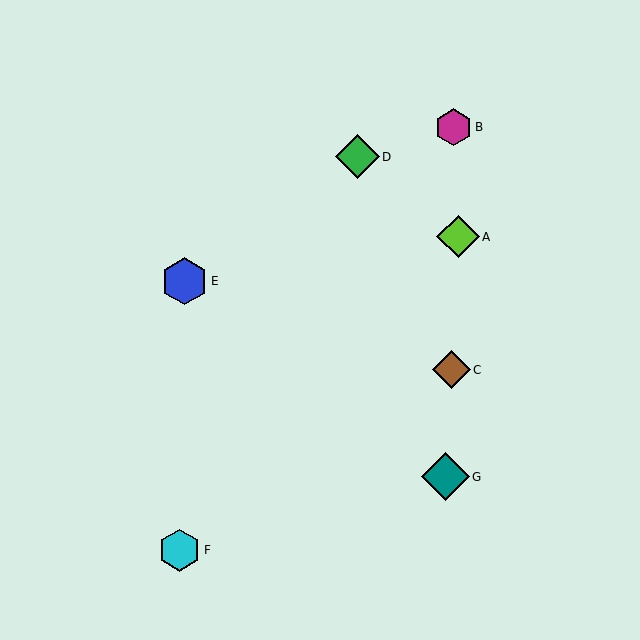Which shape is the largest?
The teal diamond (labeled G) is the largest.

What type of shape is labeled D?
Shape D is a green diamond.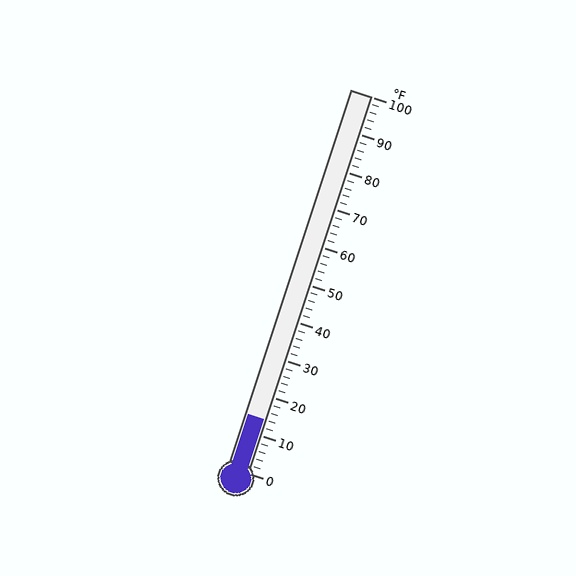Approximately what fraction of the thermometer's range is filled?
The thermometer is filled to approximately 15% of its range.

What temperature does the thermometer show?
The thermometer shows approximately 14°F.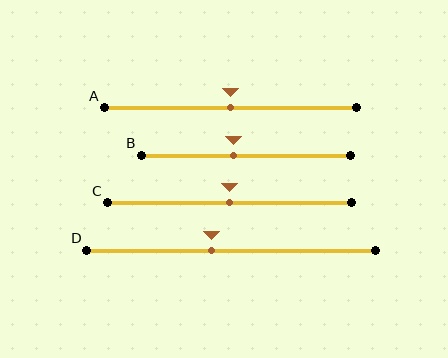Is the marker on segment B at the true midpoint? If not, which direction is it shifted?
No, the marker on segment B is shifted to the left by about 6% of the segment length.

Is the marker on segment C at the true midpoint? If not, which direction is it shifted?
Yes, the marker on segment C is at the true midpoint.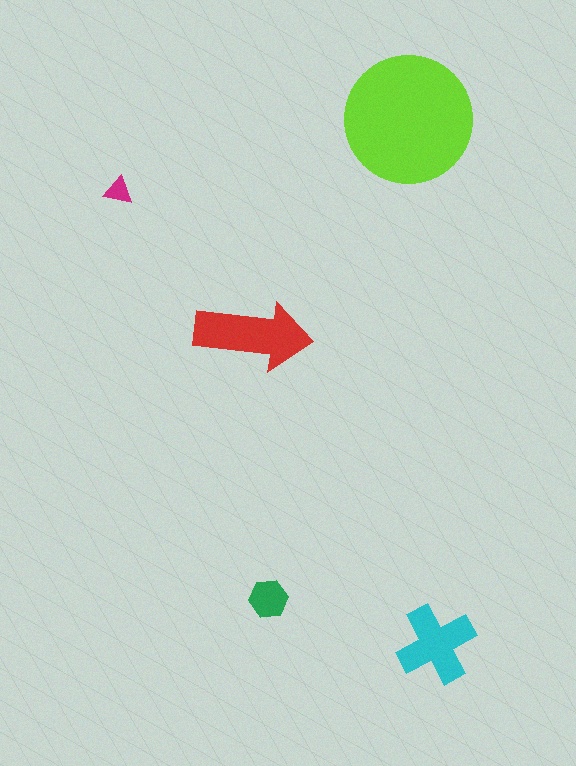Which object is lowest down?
The cyan cross is bottommost.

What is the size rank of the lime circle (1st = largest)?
1st.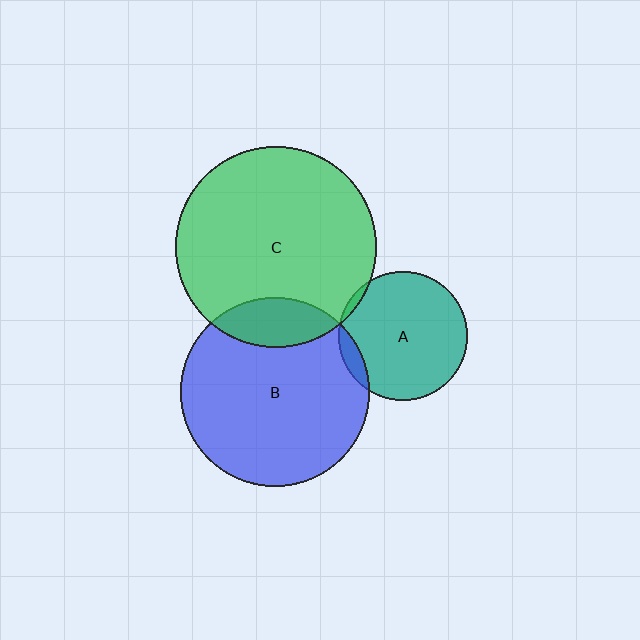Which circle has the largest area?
Circle C (green).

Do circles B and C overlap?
Yes.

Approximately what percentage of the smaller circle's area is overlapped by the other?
Approximately 15%.